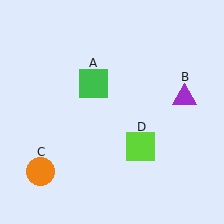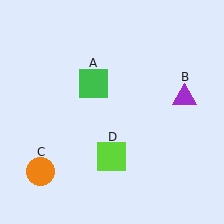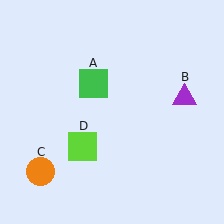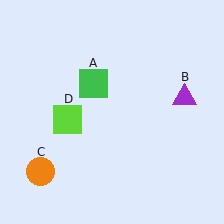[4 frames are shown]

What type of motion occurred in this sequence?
The lime square (object D) rotated clockwise around the center of the scene.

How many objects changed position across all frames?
1 object changed position: lime square (object D).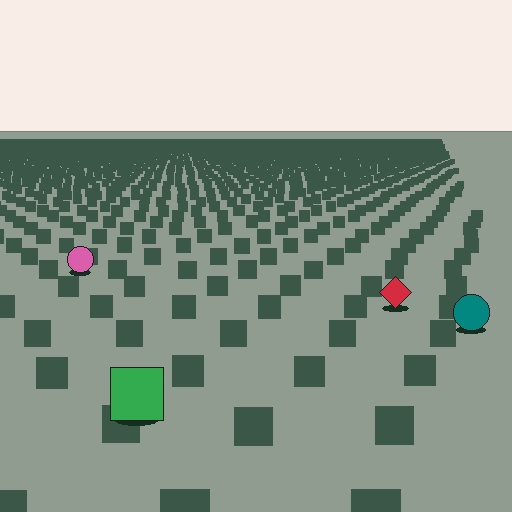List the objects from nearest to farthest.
From nearest to farthest: the green square, the teal circle, the red diamond, the pink circle.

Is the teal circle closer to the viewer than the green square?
No. The green square is closer — you can tell from the texture gradient: the ground texture is coarser near it.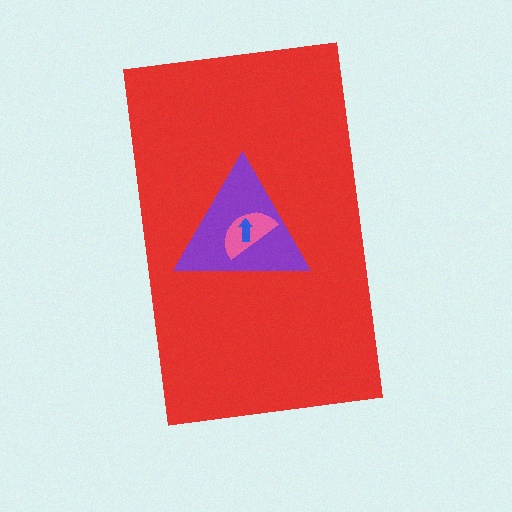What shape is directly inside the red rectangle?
The purple triangle.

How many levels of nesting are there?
4.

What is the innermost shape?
The blue arrow.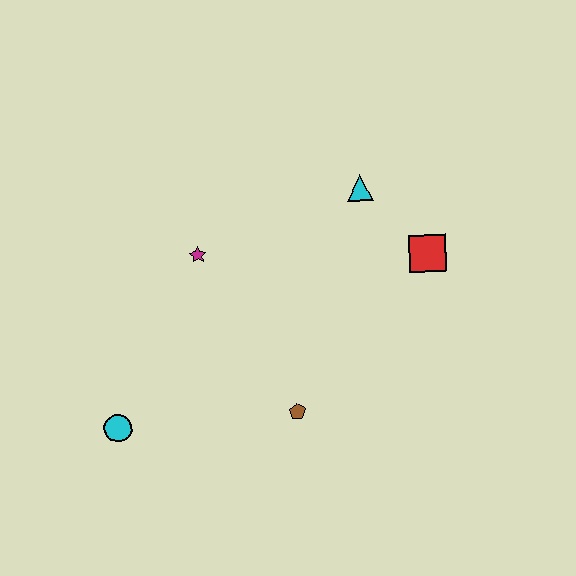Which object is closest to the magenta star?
The cyan triangle is closest to the magenta star.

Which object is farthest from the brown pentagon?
The cyan triangle is farthest from the brown pentagon.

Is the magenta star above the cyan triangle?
No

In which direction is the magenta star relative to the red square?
The magenta star is to the left of the red square.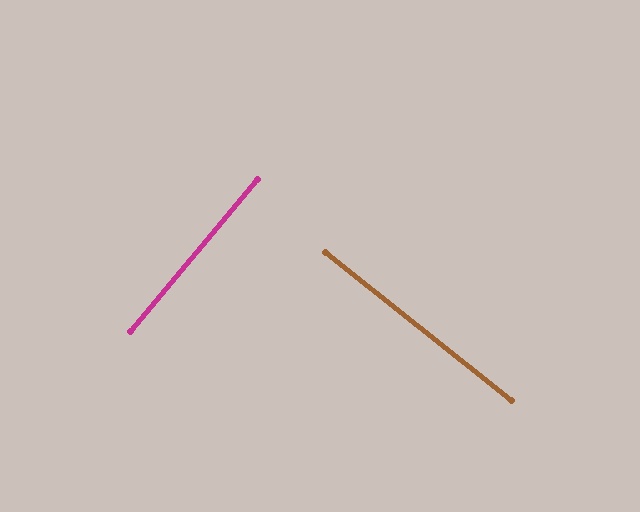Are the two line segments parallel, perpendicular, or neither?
Perpendicular — they meet at approximately 89°.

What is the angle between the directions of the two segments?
Approximately 89 degrees.